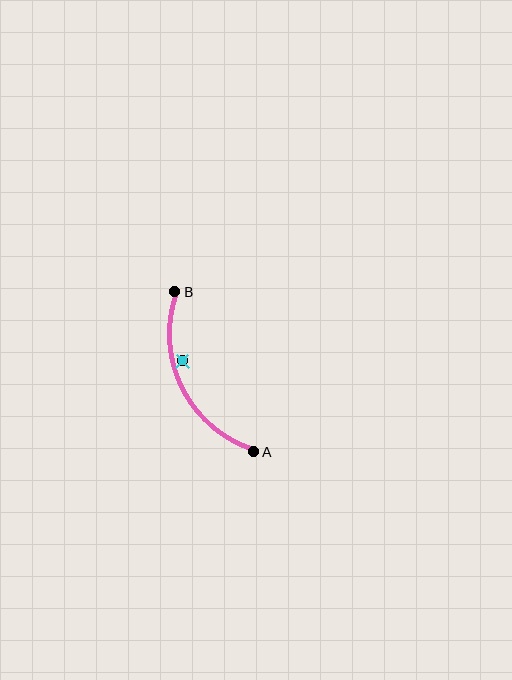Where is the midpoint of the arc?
The arc midpoint is the point on the curve farthest from the straight line joining A and B. It sits to the left of that line.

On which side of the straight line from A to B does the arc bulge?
The arc bulges to the left of the straight line connecting A and B.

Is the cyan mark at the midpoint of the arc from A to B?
No — the cyan mark does not lie on the arc at all. It sits slightly inside the curve.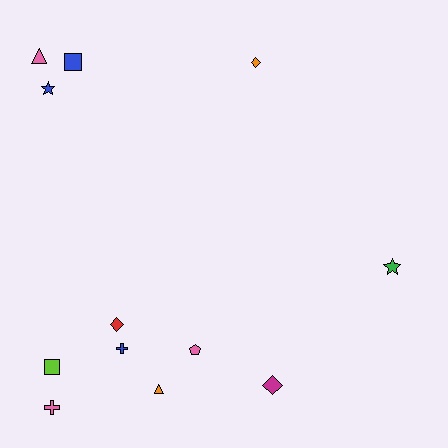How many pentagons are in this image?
There is 1 pentagon.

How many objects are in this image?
There are 12 objects.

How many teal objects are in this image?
There are no teal objects.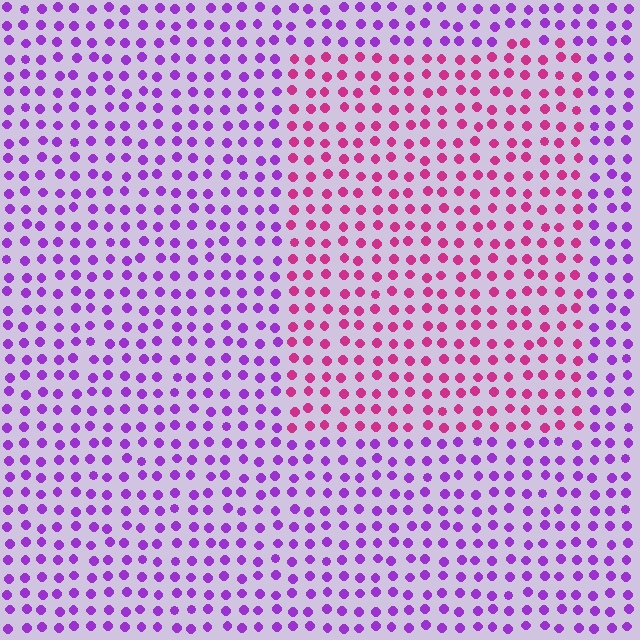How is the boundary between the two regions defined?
The boundary is defined purely by a slight shift in hue (about 45 degrees). Spacing, size, and orientation are identical on both sides.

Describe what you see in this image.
The image is filled with small purple elements in a uniform arrangement. A rectangle-shaped region is visible where the elements are tinted to a slightly different hue, forming a subtle color boundary.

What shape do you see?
I see a rectangle.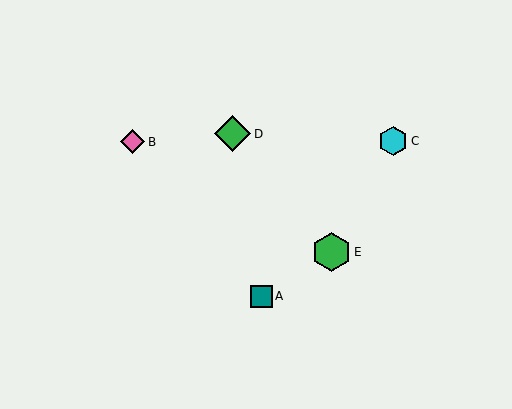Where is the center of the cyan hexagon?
The center of the cyan hexagon is at (393, 141).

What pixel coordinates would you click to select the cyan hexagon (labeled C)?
Click at (393, 141) to select the cyan hexagon C.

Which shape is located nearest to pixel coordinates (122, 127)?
The pink diamond (labeled B) at (133, 142) is nearest to that location.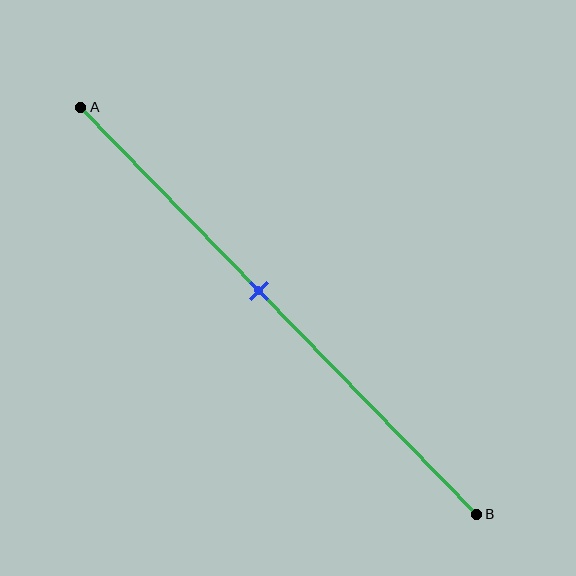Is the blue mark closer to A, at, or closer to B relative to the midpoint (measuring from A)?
The blue mark is closer to point A than the midpoint of segment AB.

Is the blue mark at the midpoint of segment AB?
No, the mark is at about 45% from A, not at the 50% midpoint.